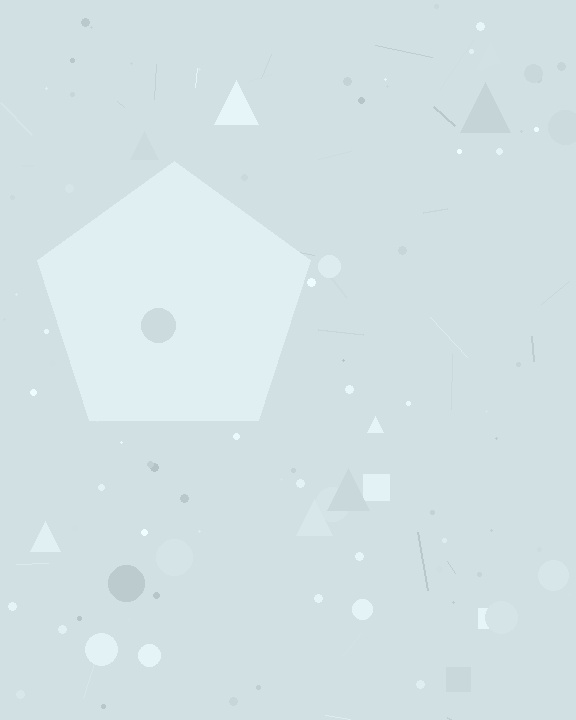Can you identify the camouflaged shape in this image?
The camouflaged shape is a pentagon.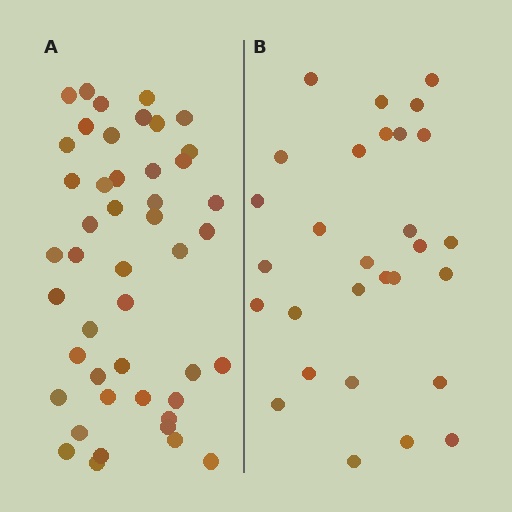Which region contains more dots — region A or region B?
Region A (the left region) has more dots.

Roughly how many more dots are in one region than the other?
Region A has approximately 15 more dots than region B.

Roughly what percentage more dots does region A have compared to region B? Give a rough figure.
About 60% more.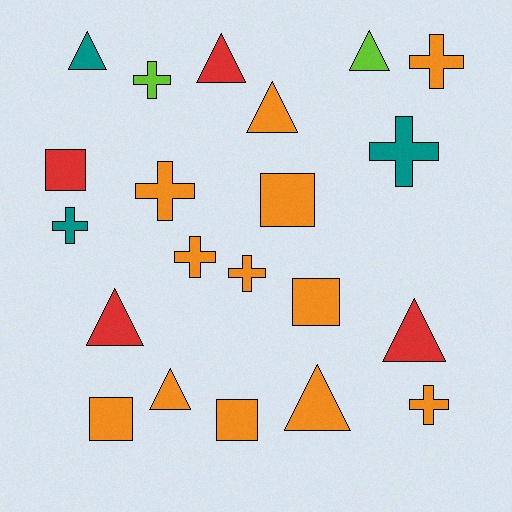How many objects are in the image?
There are 21 objects.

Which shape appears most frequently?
Triangle, with 8 objects.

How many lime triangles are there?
There is 1 lime triangle.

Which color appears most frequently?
Orange, with 12 objects.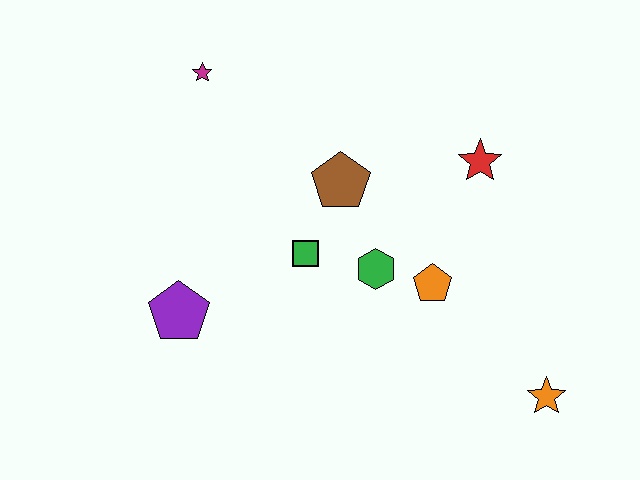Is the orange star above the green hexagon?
No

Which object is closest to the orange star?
The orange pentagon is closest to the orange star.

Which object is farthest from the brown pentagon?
The orange star is farthest from the brown pentagon.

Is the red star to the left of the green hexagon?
No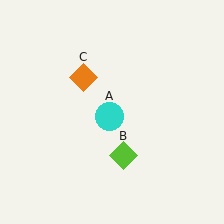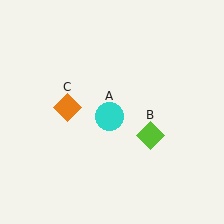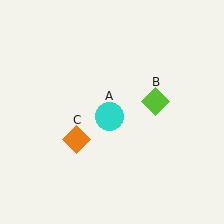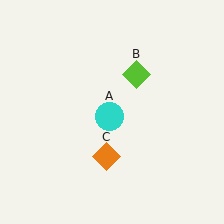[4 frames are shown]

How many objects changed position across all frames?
2 objects changed position: lime diamond (object B), orange diamond (object C).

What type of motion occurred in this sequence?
The lime diamond (object B), orange diamond (object C) rotated counterclockwise around the center of the scene.